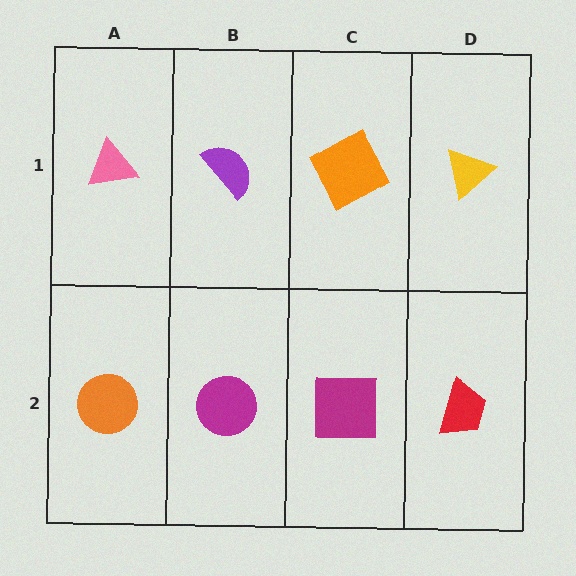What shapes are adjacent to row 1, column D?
A red trapezoid (row 2, column D), an orange square (row 1, column C).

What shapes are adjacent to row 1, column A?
An orange circle (row 2, column A), a purple semicircle (row 1, column B).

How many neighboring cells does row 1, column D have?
2.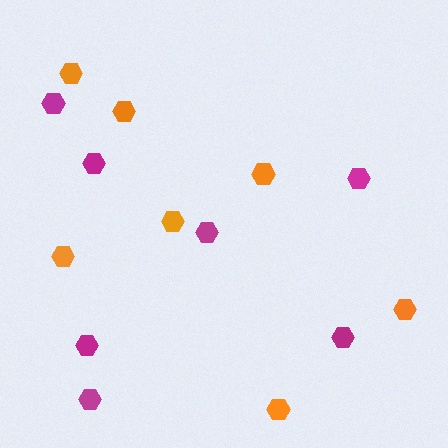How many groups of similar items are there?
There are 2 groups: one group of magenta hexagons (7) and one group of orange hexagons (7).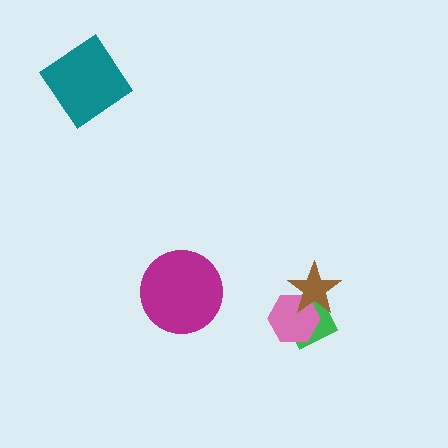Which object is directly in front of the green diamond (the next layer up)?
The pink hexagon is directly in front of the green diamond.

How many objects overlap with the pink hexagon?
2 objects overlap with the pink hexagon.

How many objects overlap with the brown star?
2 objects overlap with the brown star.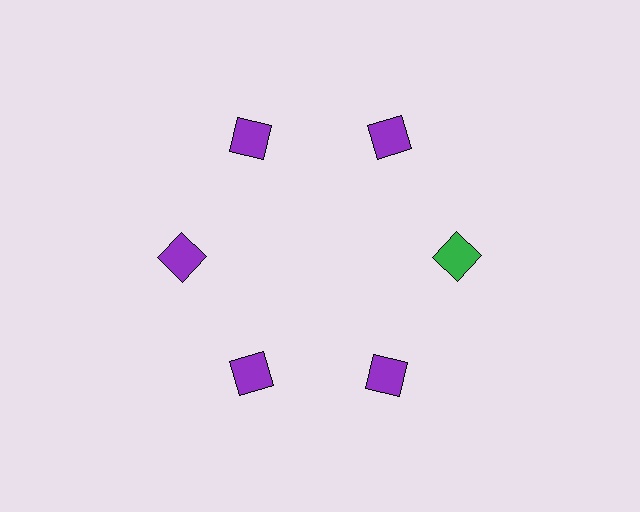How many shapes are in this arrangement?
There are 6 shapes arranged in a ring pattern.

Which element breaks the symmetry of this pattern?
The green diamond at roughly the 3 o'clock position breaks the symmetry. All other shapes are purple diamonds.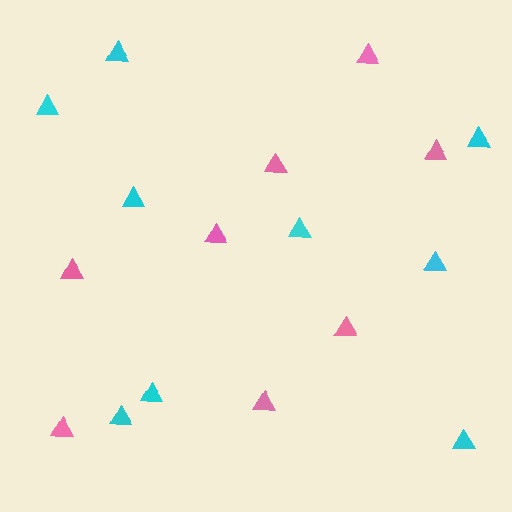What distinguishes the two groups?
There are 2 groups: one group of cyan triangles (9) and one group of pink triangles (8).